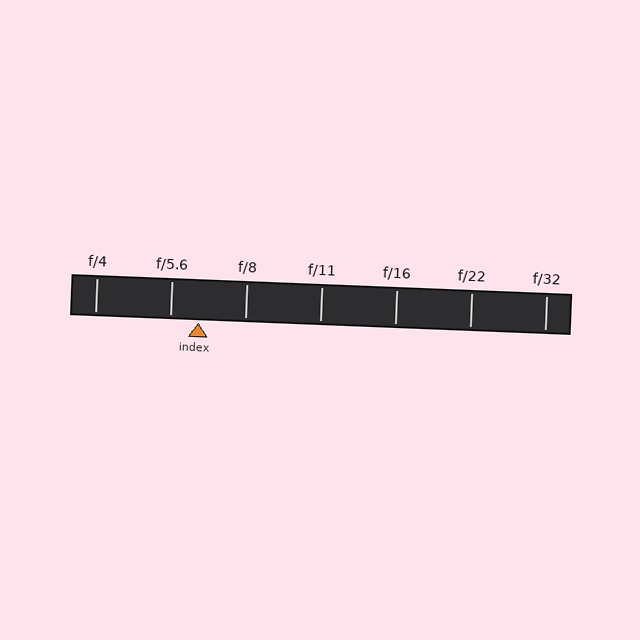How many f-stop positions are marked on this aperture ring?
There are 7 f-stop positions marked.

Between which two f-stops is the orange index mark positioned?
The index mark is between f/5.6 and f/8.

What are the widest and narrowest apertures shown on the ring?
The widest aperture shown is f/4 and the narrowest is f/32.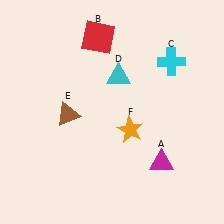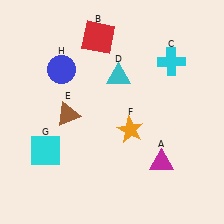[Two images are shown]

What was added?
A cyan square (G), a blue circle (H) were added in Image 2.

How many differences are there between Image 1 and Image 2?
There are 2 differences between the two images.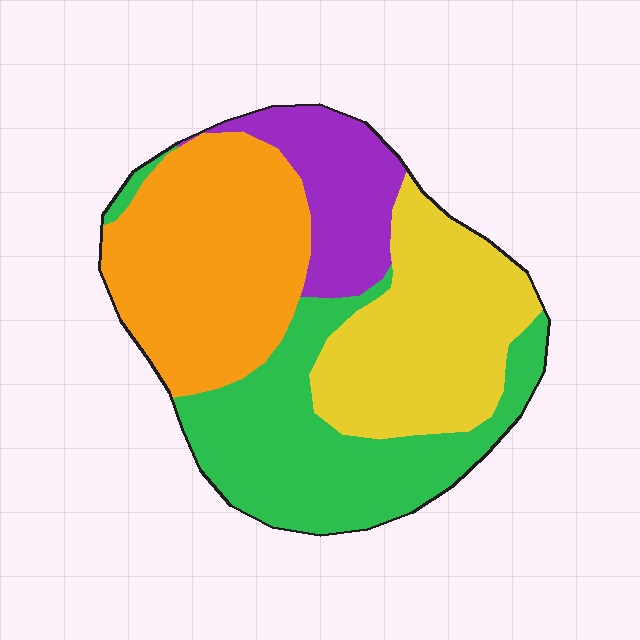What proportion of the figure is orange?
Orange covers roughly 30% of the figure.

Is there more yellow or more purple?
Yellow.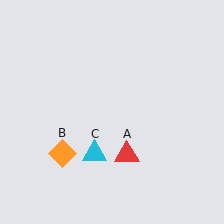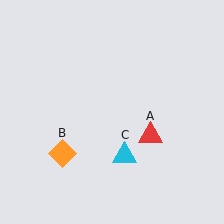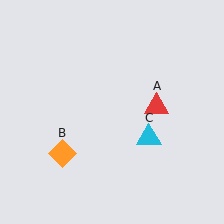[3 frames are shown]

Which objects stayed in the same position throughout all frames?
Orange diamond (object B) remained stationary.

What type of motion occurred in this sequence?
The red triangle (object A), cyan triangle (object C) rotated counterclockwise around the center of the scene.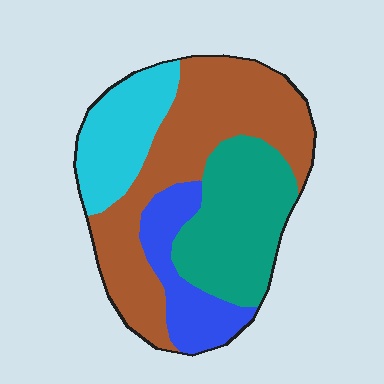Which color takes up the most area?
Brown, at roughly 40%.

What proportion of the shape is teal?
Teal covers around 25% of the shape.